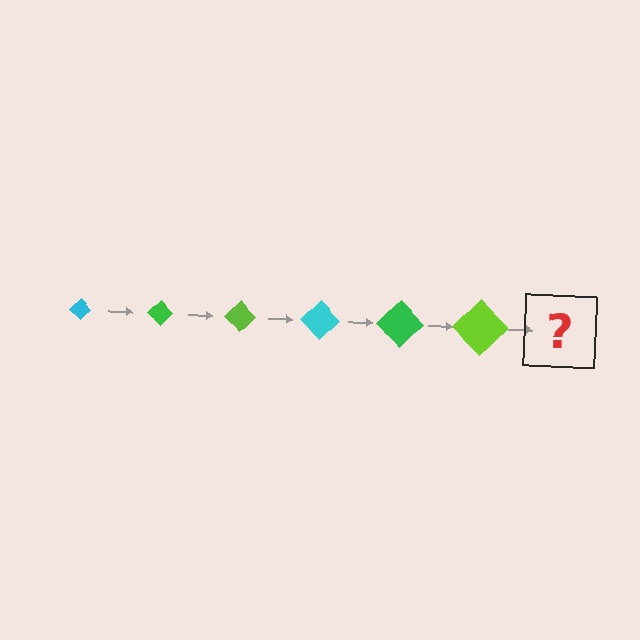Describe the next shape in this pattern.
It should be a cyan diamond, larger than the previous one.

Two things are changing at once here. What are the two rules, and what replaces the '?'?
The two rules are that the diamond grows larger each step and the color cycles through cyan, green, and lime. The '?' should be a cyan diamond, larger than the previous one.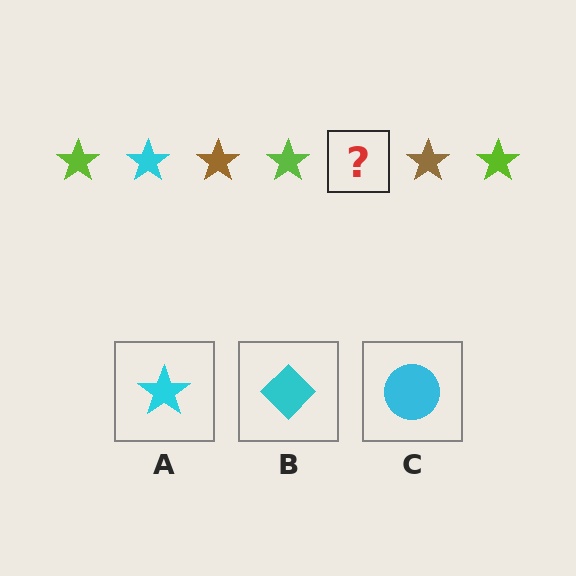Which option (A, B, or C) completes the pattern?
A.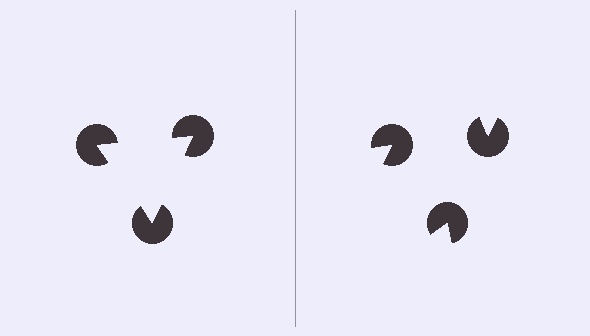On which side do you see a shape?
An illusory triangle appears on the left side. On the right side the wedge cuts are rotated, so no coherent shape forms.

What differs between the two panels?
The pac-man discs are positioned identically on both sides; only the wedge orientations differ. On the left they align to a triangle; on the right they are misaligned.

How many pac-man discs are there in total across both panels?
6 — 3 on each side.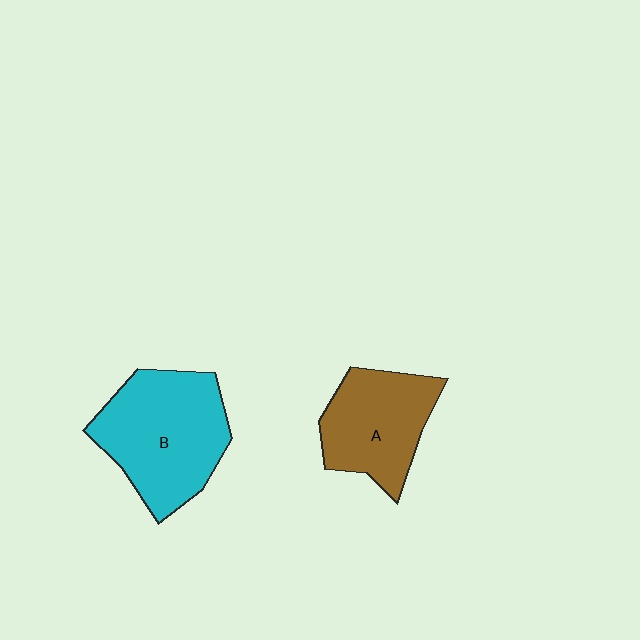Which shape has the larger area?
Shape B (cyan).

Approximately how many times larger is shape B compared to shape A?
Approximately 1.4 times.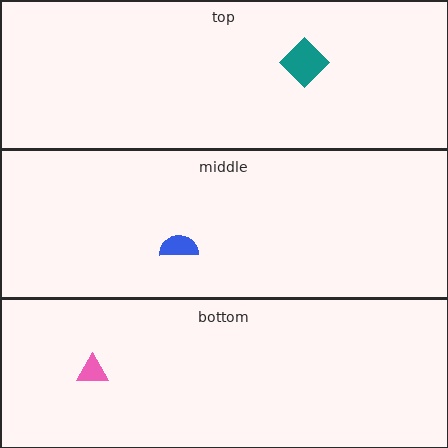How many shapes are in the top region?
1.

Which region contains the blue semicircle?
The middle region.